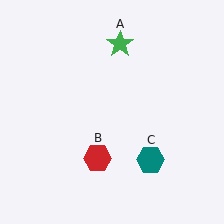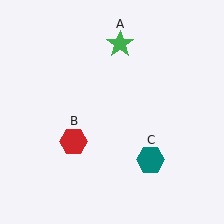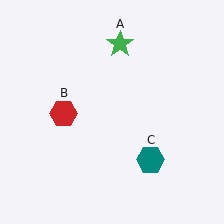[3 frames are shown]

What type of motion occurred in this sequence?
The red hexagon (object B) rotated clockwise around the center of the scene.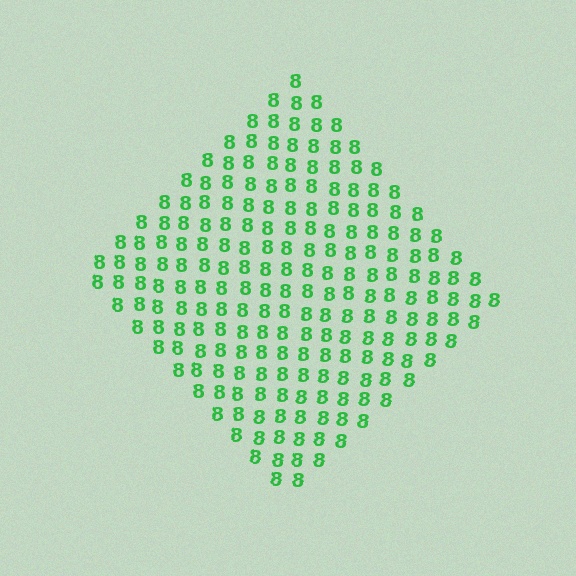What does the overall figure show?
The overall figure shows a diamond.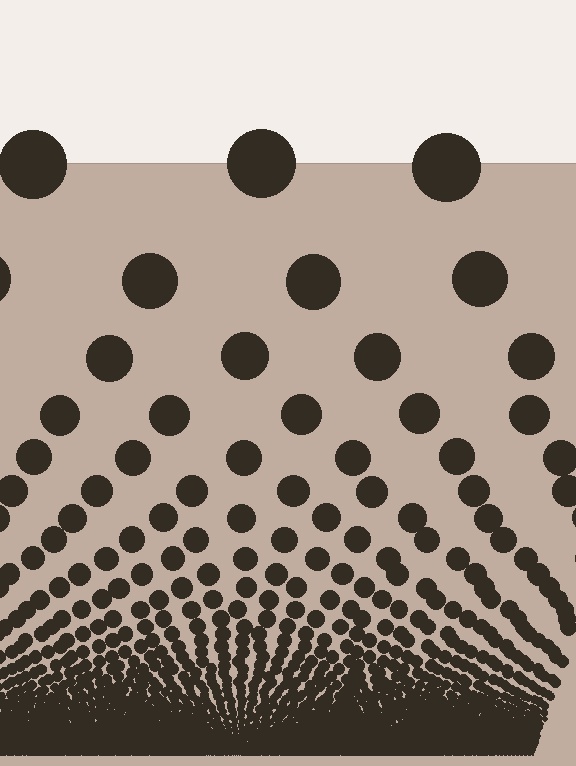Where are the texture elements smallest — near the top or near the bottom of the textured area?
Near the bottom.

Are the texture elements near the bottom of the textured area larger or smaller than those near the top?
Smaller. The gradient is inverted — elements near the bottom are smaller and denser.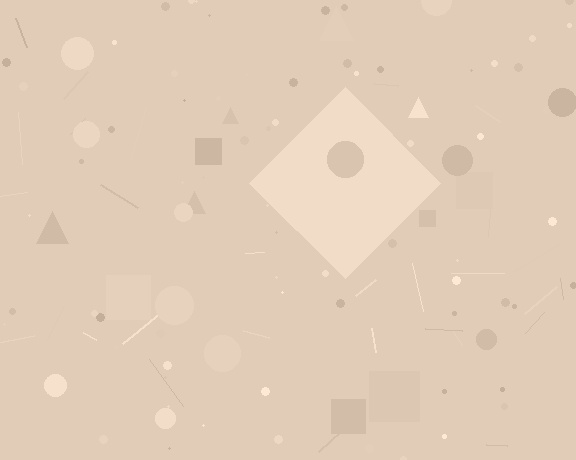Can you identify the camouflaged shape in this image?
The camouflaged shape is a diamond.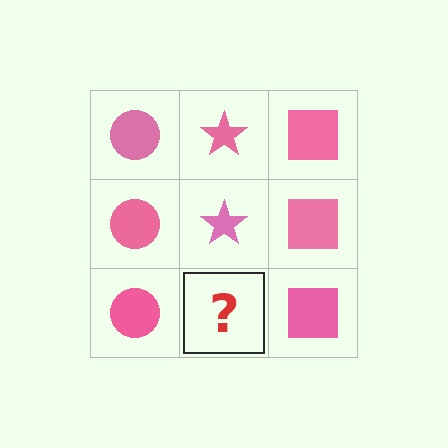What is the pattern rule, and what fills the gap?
The rule is that each column has a consistent shape. The gap should be filled with a pink star.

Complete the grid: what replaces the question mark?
The question mark should be replaced with a pink star.